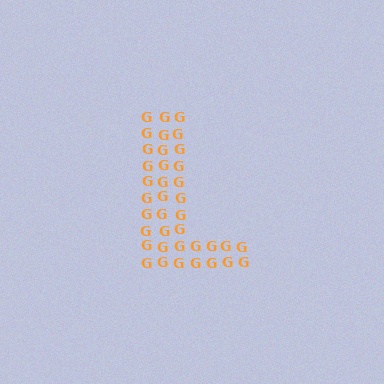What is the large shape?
The large shape is the letter L.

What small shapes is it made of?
It is made of small letter G's.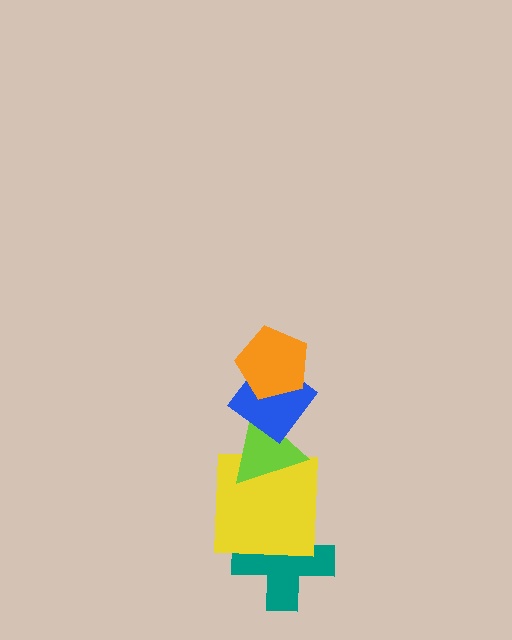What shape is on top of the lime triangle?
The blue diamond is on top of the lime triangle.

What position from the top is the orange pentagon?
The orange pentagon is 1st from the top.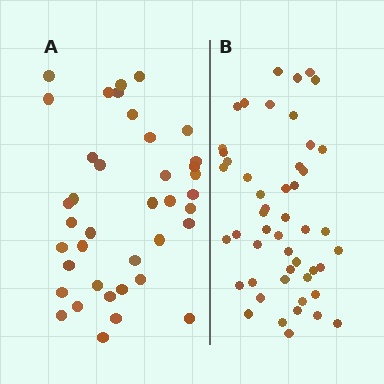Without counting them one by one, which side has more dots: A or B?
Region B (the right region) has more dots.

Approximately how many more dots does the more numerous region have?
Region B has roughly 10 or so more dots than region A.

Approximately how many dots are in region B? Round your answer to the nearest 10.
About 50 dots. (The exact count is 49, which rounds to 50.)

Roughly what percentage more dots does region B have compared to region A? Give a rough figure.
About 25% more.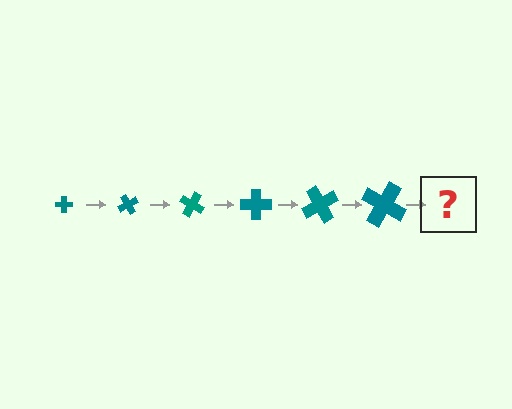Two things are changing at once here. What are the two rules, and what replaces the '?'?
The two rules are that the cross grows larger each step and it rotates 60 degrees each step. The '?' should be a cross, larger than the previous one and rotated 360 degrees from the start.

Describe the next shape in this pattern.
It should be a cross, larger than the previous one and rotated 360 degrees from the start.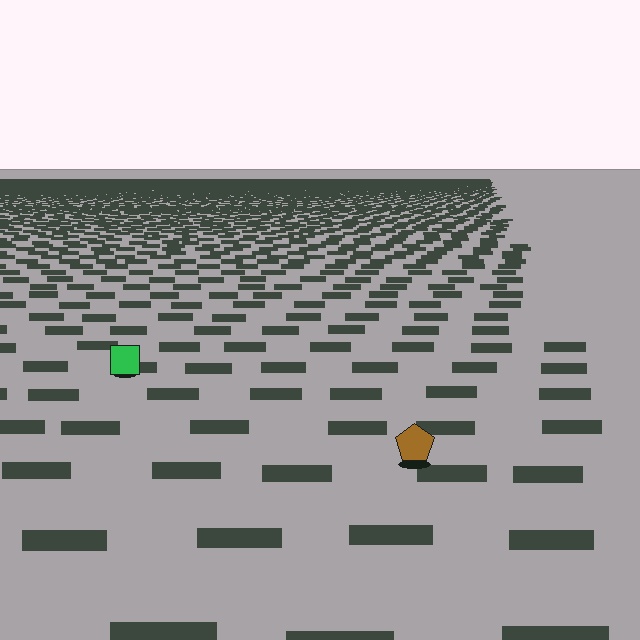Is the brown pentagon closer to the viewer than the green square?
Yes. The brown pentagon is closer — you can tell from the texture gradient: the ground texture is coarser near it.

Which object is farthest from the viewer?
The green square is farthest from the viewer. It appears smaller and the ground texture around it is denser.